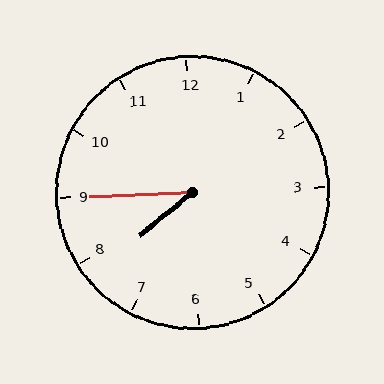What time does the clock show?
7:45.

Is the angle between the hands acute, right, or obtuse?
It is acute.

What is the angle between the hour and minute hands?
Approximately 38 degrees.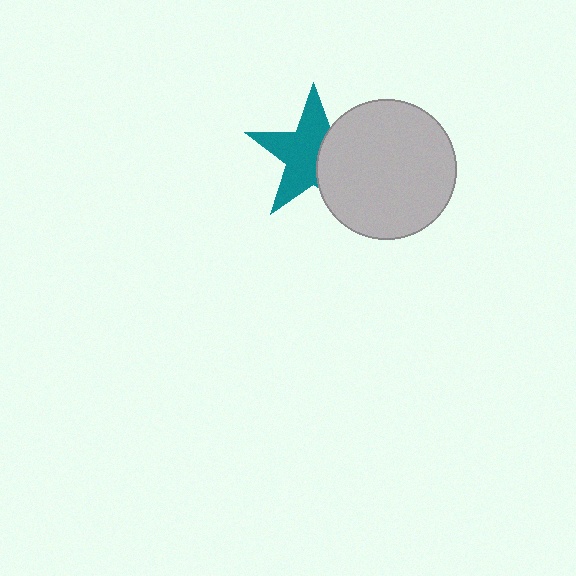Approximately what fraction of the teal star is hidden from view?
Roughly 39% of the teal star is hidden behind the light gray circle.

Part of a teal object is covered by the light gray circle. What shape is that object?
It is a star.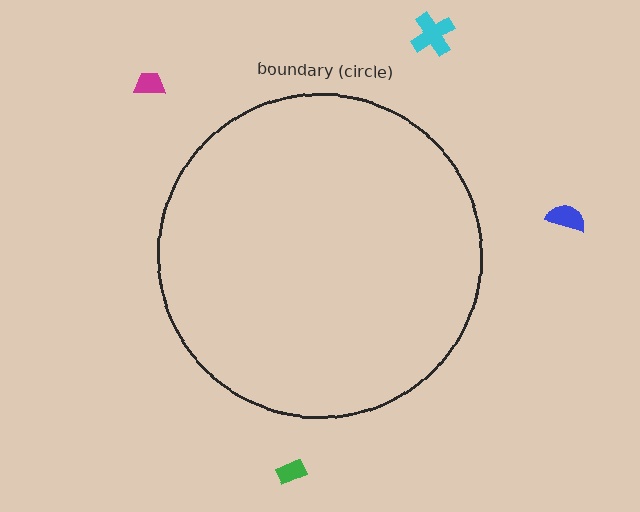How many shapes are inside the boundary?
0 inside, 4 outside.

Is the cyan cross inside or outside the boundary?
Outside.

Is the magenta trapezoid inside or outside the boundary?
Outside.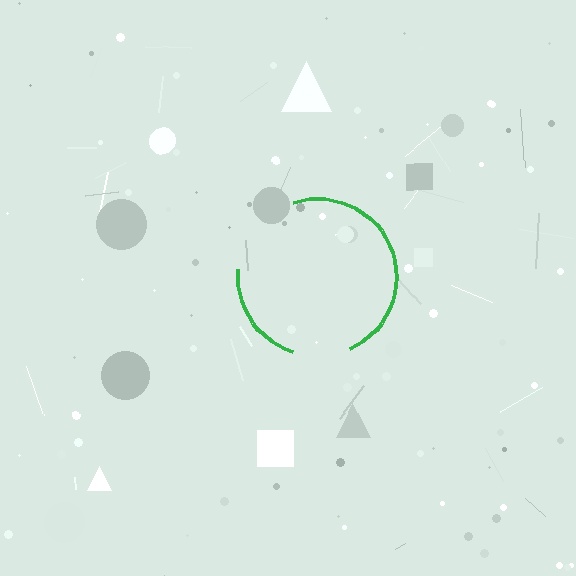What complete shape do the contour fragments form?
The contour fragments form a circle.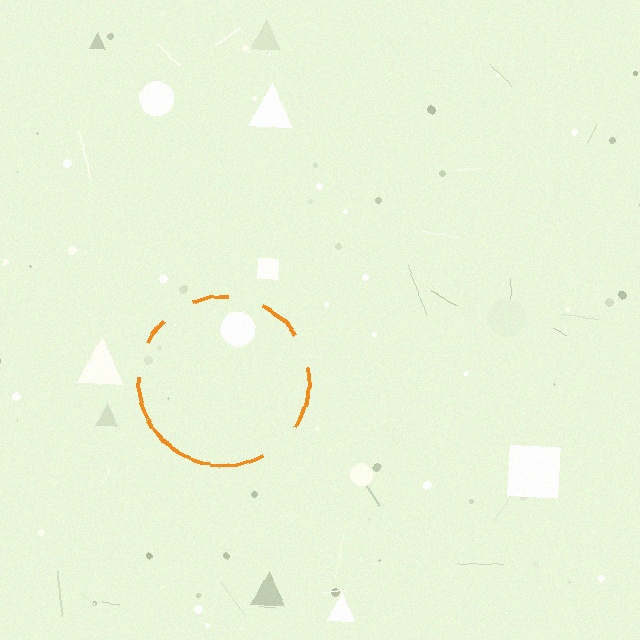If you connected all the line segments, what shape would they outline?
They would outline a circle.